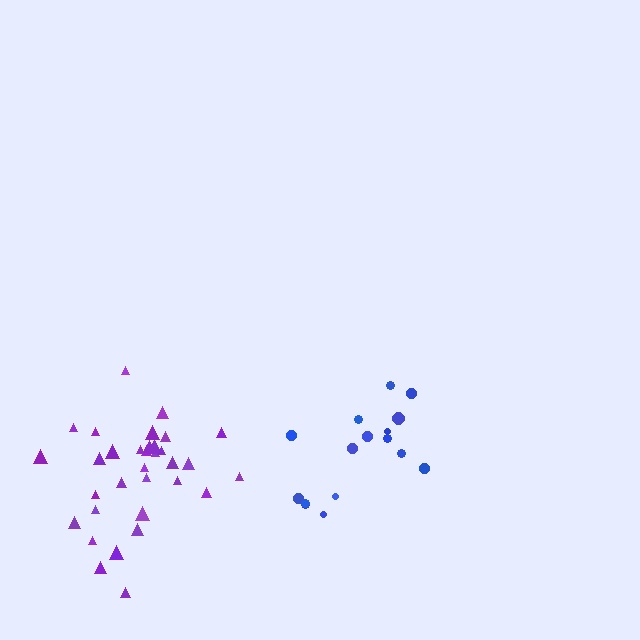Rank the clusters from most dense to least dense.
purple, blue.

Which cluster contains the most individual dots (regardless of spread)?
Purple (33).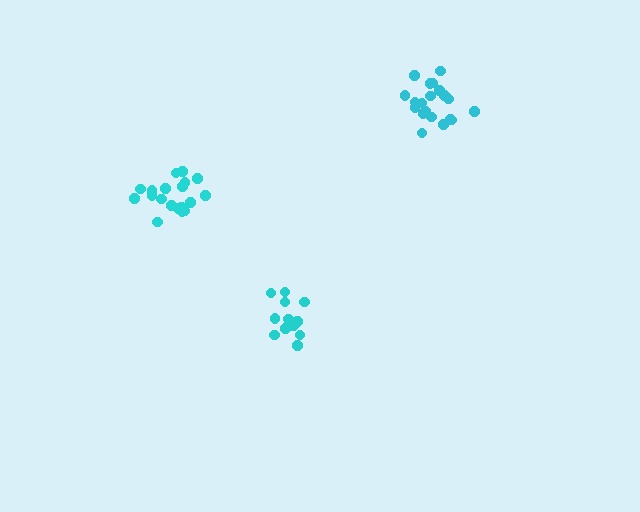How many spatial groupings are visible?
There are 3 spatial groupings.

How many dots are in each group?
Group 1: 19 dots, Group 2: 15 dots, Group 3: 20 dots (54 total).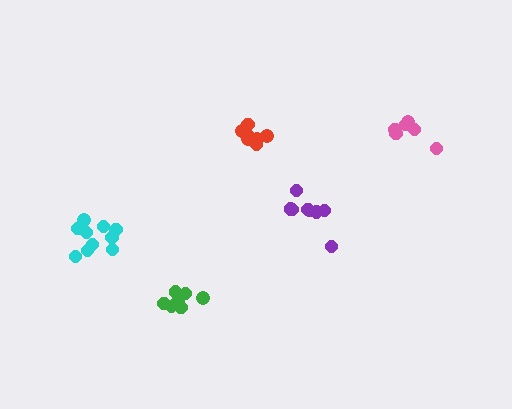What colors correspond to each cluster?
The clusters are colored: green, red, purple, cyan, pink.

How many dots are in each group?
Group 1: 7 dots, Group 2: 8 dots, Group 3: 8 dots, Group 4: 10 dots, Group 5: 6 dots (39 total).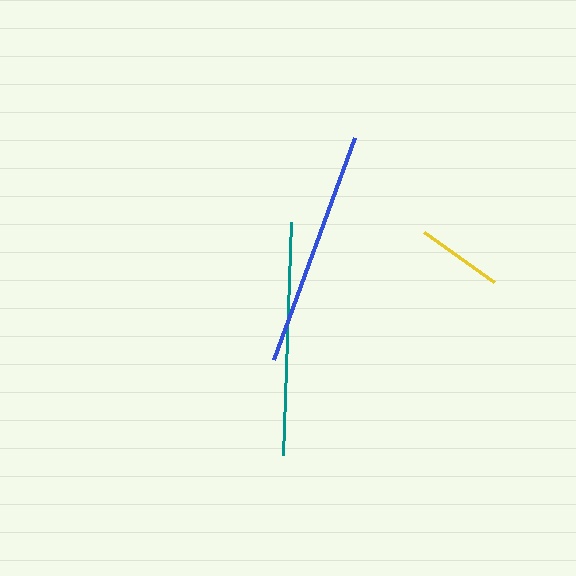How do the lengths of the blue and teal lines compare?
The blue and teal lines are approximately the same length.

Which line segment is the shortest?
The yellow line is the shortest at approximately 87 pixels.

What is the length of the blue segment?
The blue segment is approximately 236 pixels long.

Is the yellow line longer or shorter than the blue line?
The blue line is longer than the yellow line.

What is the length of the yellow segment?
The yellow segment is approximately 87 pixels long.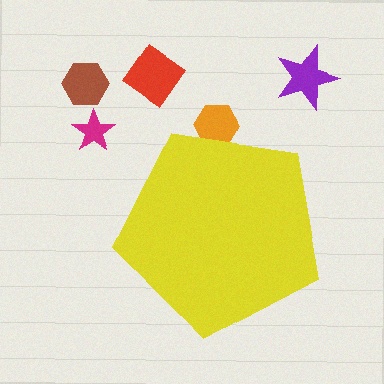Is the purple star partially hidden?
No, the purple star is fully visible.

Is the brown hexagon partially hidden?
No, the brown hexagon is fully visible.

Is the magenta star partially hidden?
No, the magenta star is fully visible.